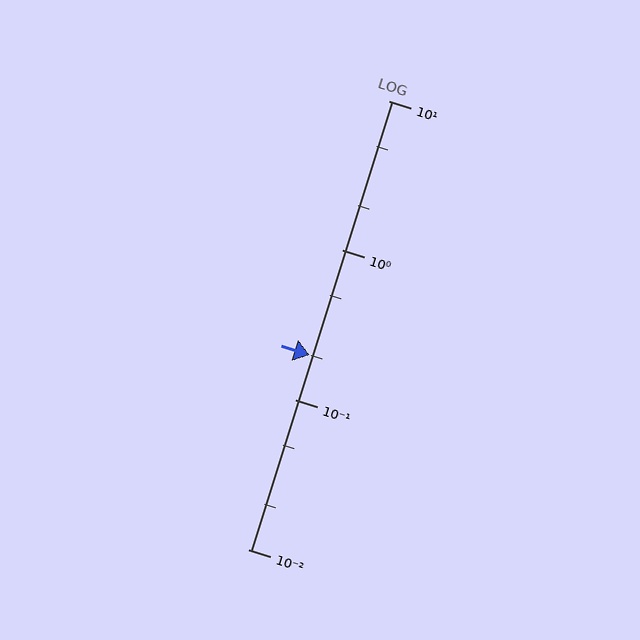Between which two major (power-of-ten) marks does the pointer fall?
The pointer is between 0.1 and 1.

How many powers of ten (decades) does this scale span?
The scale spans 3 decades, from 0.01 to 10.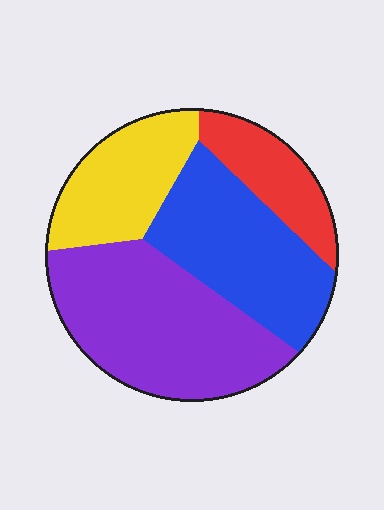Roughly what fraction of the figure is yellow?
Yellow covers about 20% of the figure.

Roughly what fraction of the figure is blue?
Blue covers around 30% of the figure.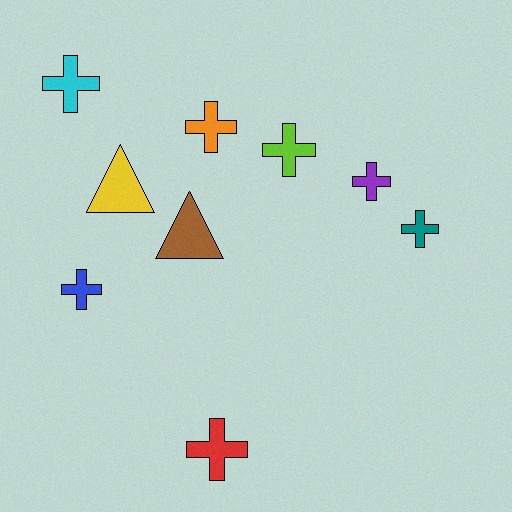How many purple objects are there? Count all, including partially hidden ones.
There is 1 purple object.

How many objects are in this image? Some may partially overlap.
There are 9 objects.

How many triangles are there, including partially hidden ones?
There are 2 triangles.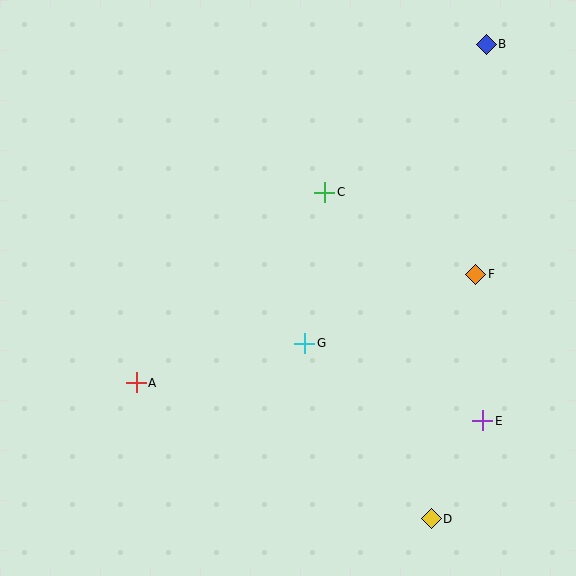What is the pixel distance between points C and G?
The distance between C and G is 153 pixels.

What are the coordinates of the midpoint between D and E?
The midpoint between D and E is at (457, 470).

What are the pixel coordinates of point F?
Point F is at (476, 274).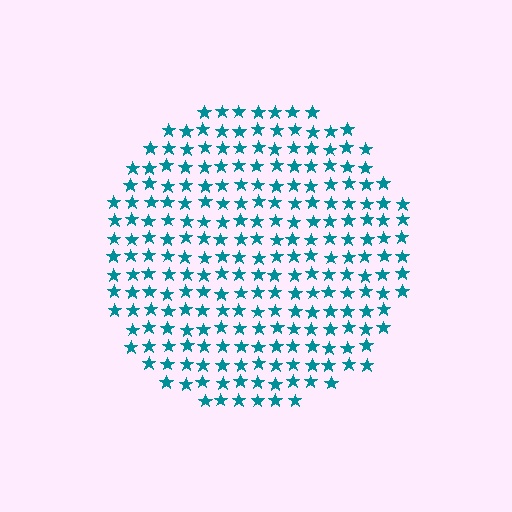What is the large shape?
The large shape is a circle.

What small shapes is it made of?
It is made of small stars.